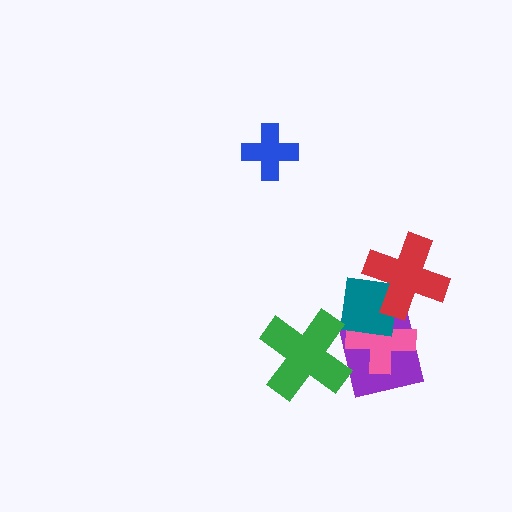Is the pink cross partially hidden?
Yes, it is partially covered by another shape.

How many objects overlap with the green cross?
0 objects overlap with the green cross.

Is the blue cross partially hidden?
No, no other shape covers it.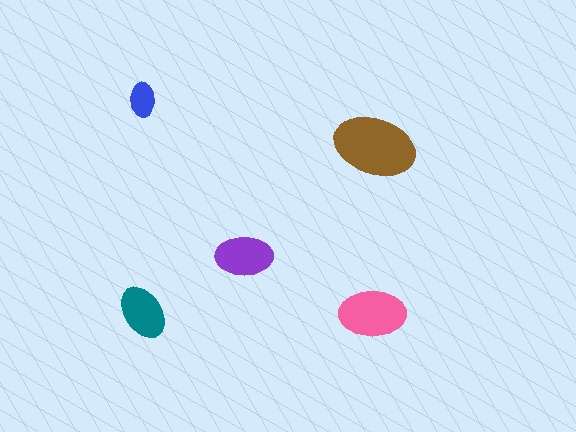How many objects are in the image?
There are 5 objects in the image.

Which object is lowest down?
The pink ellipse is bottommost.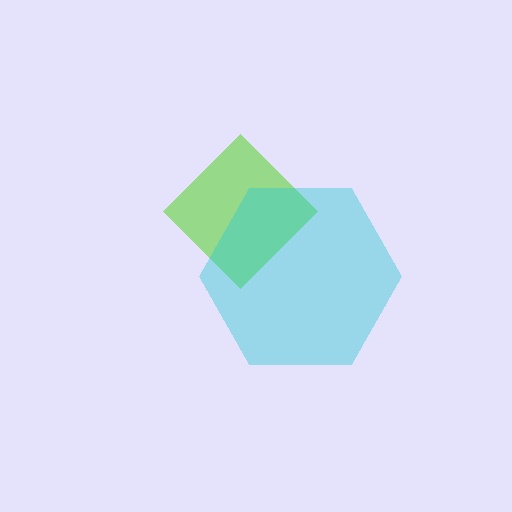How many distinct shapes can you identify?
There are 2 distinct shapes: a lime diamond, a cyan hexagon.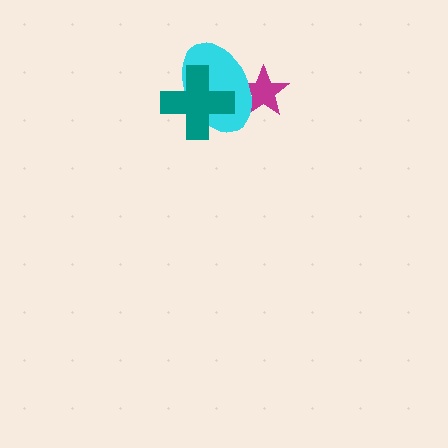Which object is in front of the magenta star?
The cyan ellipse is in front of the magenta star.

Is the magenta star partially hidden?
Yes, it is partially covered by another shape.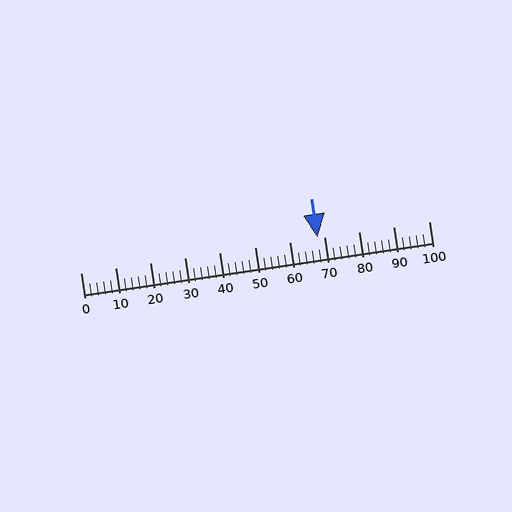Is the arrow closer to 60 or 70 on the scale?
The arrow is closer to 70.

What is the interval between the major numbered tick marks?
The major tick marks are spaced 10 units apart.